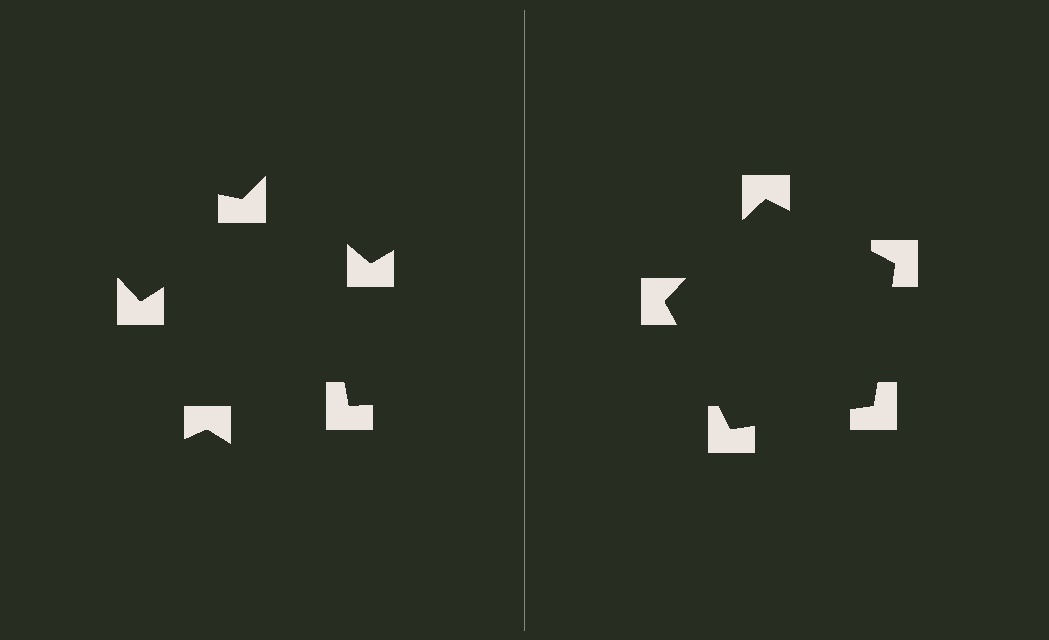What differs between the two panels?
The notched squares are positioned identically on both sides; only the wedge orientations differ. On the right they align to a pentagon; on the left they are misaligned.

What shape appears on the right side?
An illusory pentagon.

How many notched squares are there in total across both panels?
10 — 5 on each side.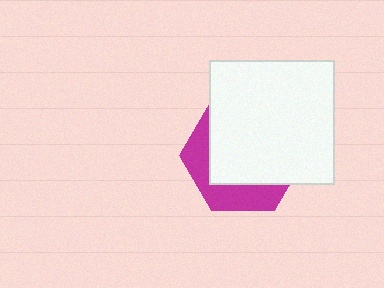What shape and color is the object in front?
The object in front is a white square.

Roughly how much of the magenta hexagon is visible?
A small part of it is visible (roughly 33%).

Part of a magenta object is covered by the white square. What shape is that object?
It is a hexagon.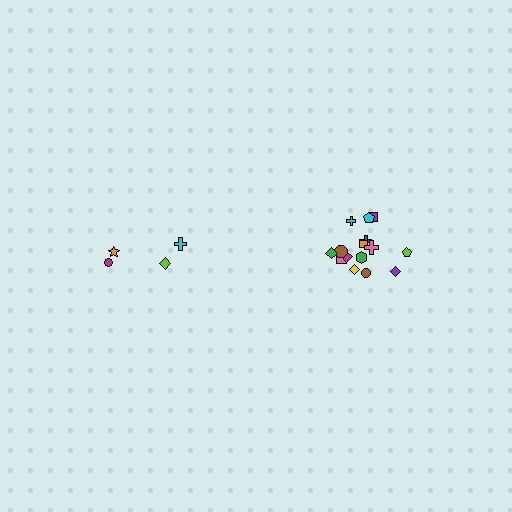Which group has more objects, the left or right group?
The right group.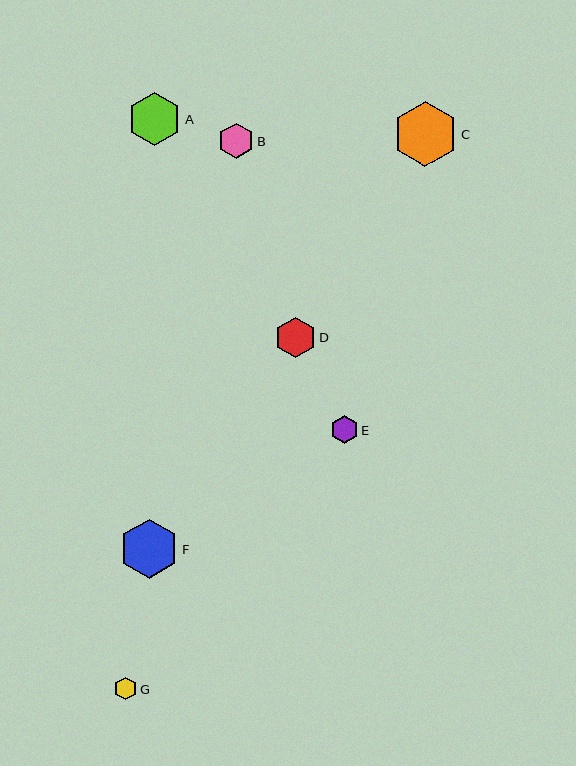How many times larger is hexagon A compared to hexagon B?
Hexagon A is approximately 1.5 times the size of hexagon B.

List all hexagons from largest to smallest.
From largest to smallest: C, F, A, D, B, E, G.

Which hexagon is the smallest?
Hexagon G is the smallest with a size of approximately 23 pixels.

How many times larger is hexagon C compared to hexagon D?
Hexagon C is approximately 1.6 times the size of hexagon D.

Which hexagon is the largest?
Hexagon C is the largest with a size of approximately 65 pixels.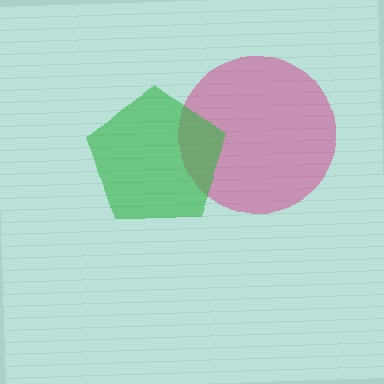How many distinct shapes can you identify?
There are 2 distinct shapes: a magenta circle, a green pentagon.